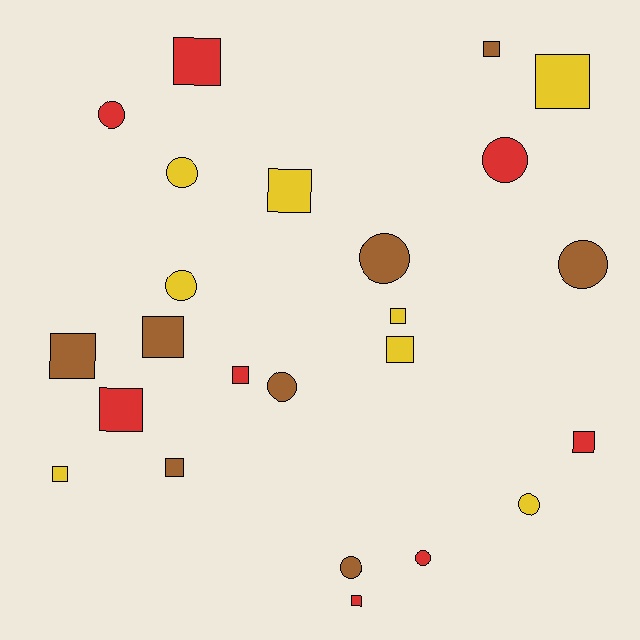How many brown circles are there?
There are 4 brown circles.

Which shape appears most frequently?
Square, with 14 objects.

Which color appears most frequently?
Yellow, with 8 objects.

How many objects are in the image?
There are 24 objects.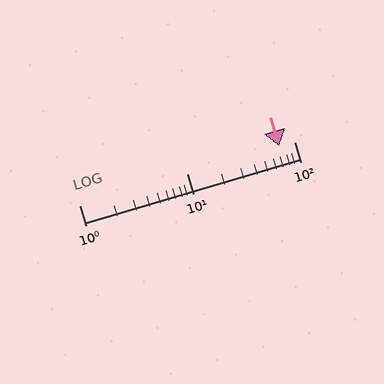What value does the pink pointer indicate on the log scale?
The pointer indicates approximately 72.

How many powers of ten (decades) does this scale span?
The scale spans 2 decades, from 1 to 100.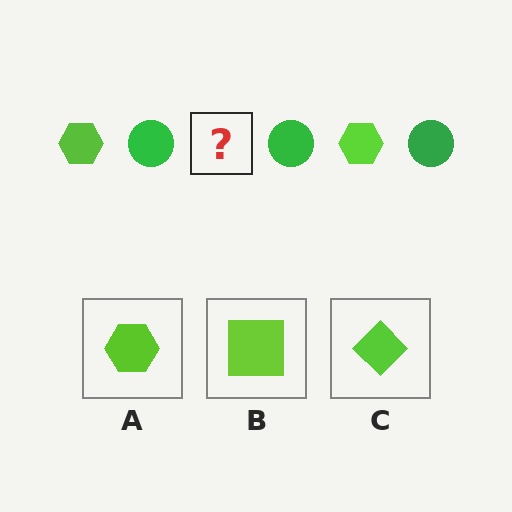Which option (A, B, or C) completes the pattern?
A.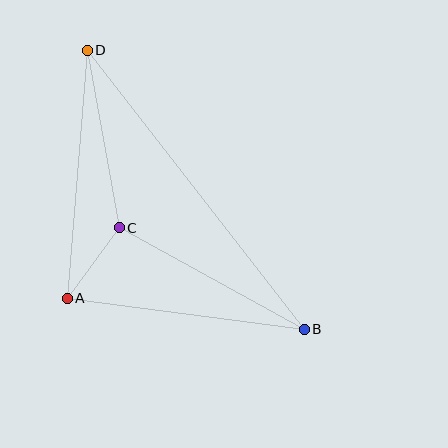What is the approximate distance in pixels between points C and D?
The distance between C and D is approximately 180 pixels.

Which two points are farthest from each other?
Points B and D are farthest from each other.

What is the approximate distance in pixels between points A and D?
The distance between A and D is approximately 249 pixels.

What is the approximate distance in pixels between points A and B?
The distance between A and B is approximately 239 pixels.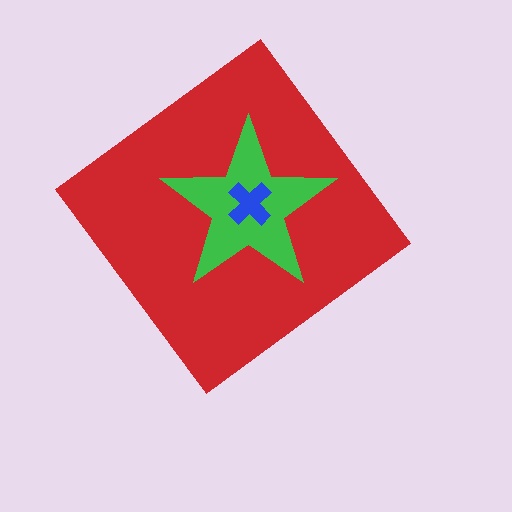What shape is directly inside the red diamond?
The green star.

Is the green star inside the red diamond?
Yes.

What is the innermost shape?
The blue cross.